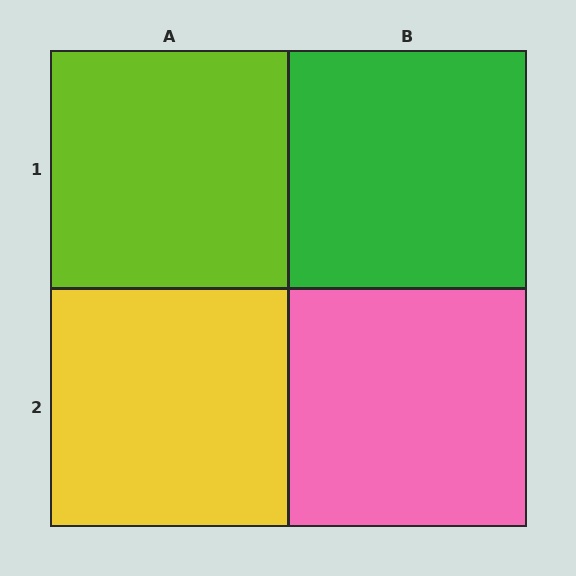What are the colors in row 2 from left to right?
Yellow, pink.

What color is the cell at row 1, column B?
Green.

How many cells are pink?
1 cell is pink.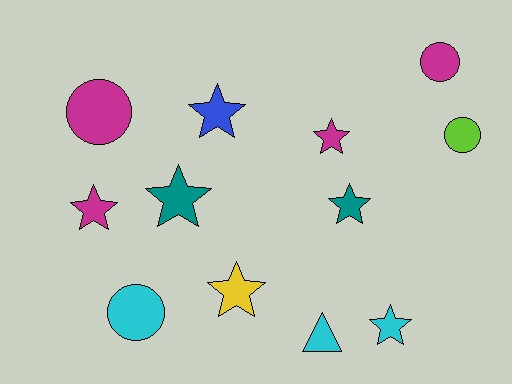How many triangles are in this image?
There is 1 triangle.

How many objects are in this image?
There are 12 objects.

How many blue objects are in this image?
There is 1 blue object.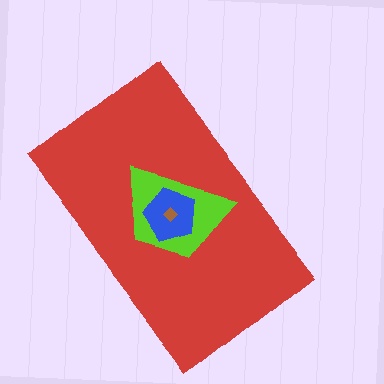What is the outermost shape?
The red rectangle.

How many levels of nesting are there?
4.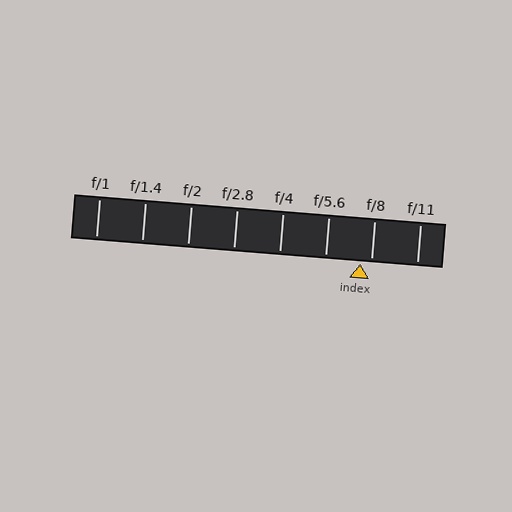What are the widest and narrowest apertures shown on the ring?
The widest aperture shown is f/1 and the narrowest is f/11.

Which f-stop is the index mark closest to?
The index mark is closest to f/8.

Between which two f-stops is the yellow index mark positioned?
The index mark is between f/5.6 and f/8.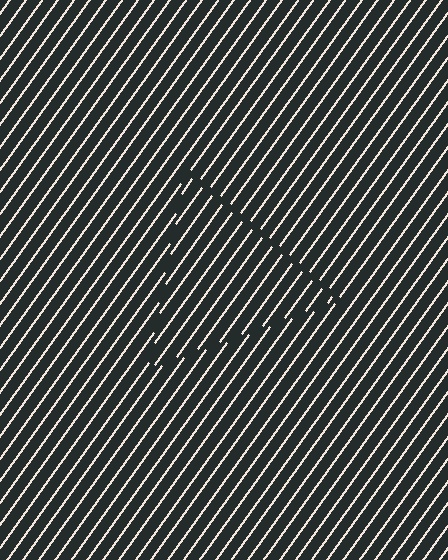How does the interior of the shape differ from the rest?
The interior of the shape contains the same grating, shifted by half a period — the contour is defined by the phase discontinuity where line-ends from the inner and outer gratings abut.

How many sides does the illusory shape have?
3 sides — the line-ends trace a triangle.